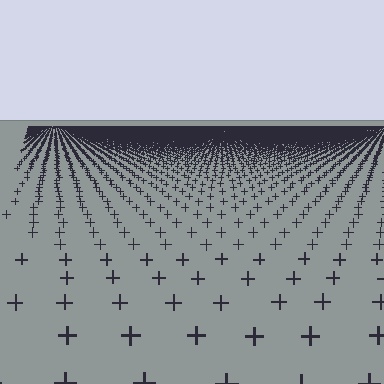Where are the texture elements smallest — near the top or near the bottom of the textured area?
Near the top.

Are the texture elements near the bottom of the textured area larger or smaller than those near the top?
Larger. Near the bottom, elements are closer to the viewer and appear at a bigger on-screen size.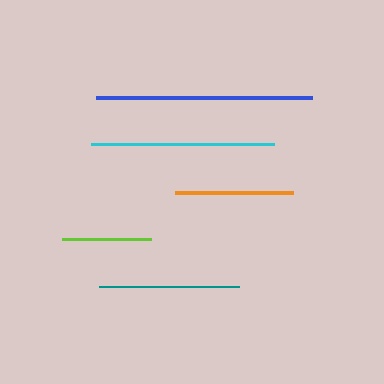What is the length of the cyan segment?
The cyan segment is approximately 183 pixels long.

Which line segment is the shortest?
The lime line is the shortest at approximately 90 pixels.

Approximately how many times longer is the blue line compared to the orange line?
The blue line is approximately 1.8 times the length of the orange line.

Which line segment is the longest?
The blue line is the longest at approximately 216 pixels.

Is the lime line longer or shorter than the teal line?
The teal line is longer than the lime line.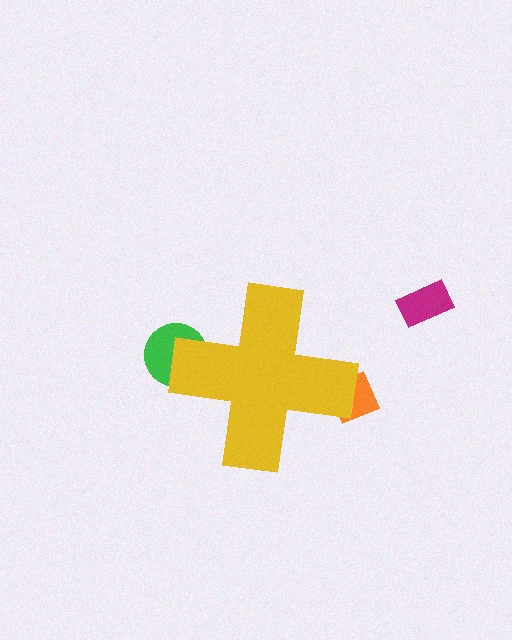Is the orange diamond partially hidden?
Yes, the orange diamond is partially hidden behind the yellow cross.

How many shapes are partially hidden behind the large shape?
2 shapes are partially hidden.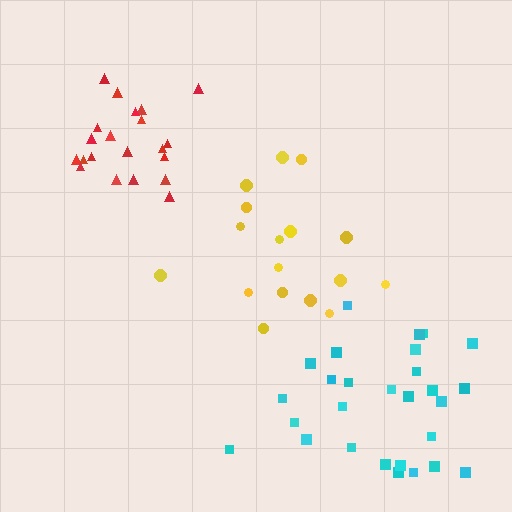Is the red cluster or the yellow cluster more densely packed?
Red.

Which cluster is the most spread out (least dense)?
Yellow.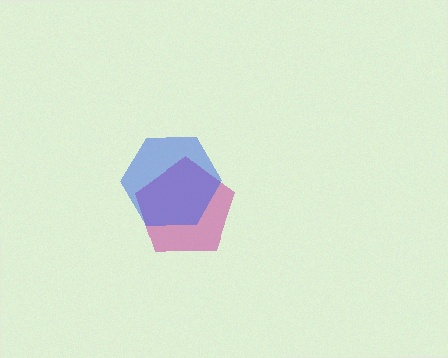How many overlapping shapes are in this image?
There are 2 overlapping shapes in the image.